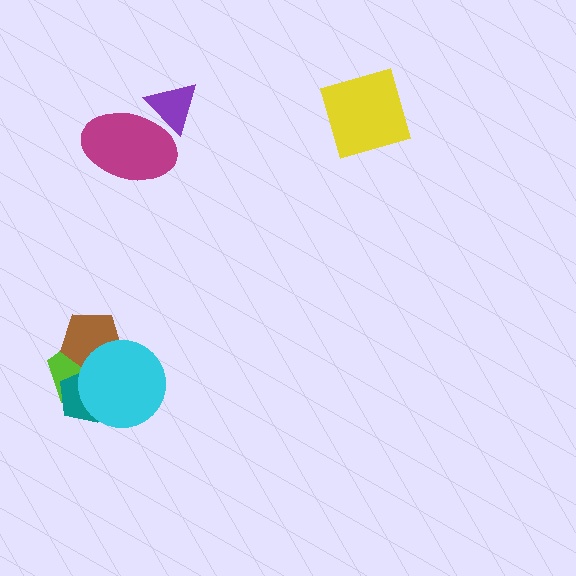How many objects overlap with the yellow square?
0 objects overlap with the yellow square.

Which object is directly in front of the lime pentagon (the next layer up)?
The teal pentagon is directly in front of the lime pentagon.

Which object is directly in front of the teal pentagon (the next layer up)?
The brown pentagon is directly in front of the teal pentagon.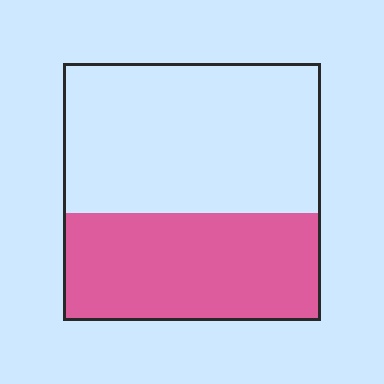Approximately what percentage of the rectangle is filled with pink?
Approximately 40%.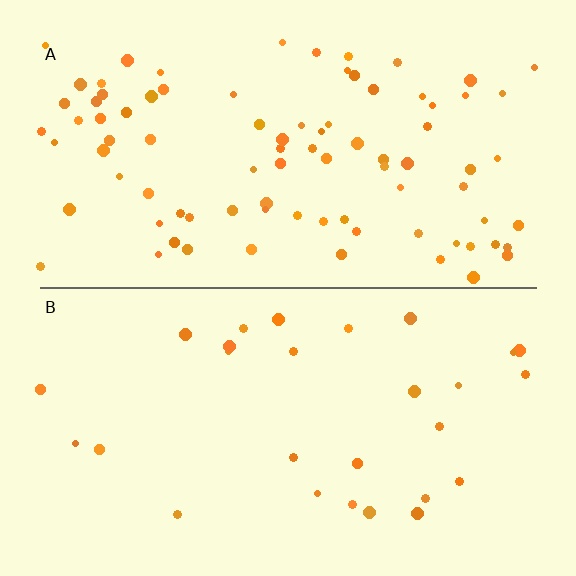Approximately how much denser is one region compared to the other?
Approximately 3.1× — region A over region B.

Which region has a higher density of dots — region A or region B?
A (the top).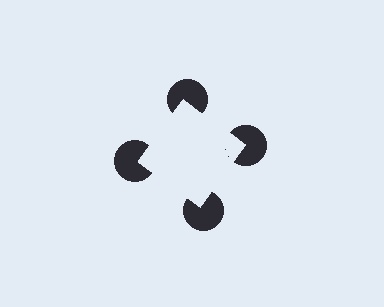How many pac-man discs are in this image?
There are 4 — one at each vertex of the illusory square.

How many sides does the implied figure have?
4 sides.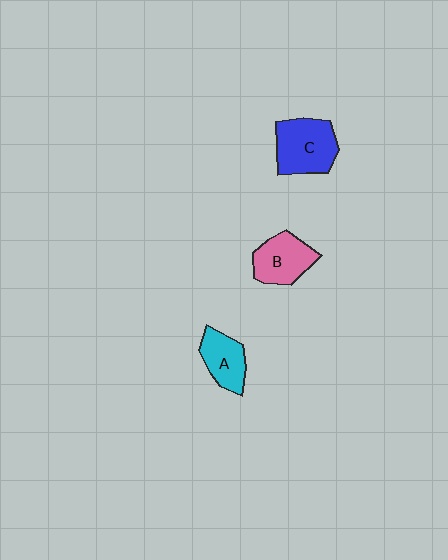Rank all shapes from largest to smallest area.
From largest to smallest: C (blue), B (pink), A (cyan).